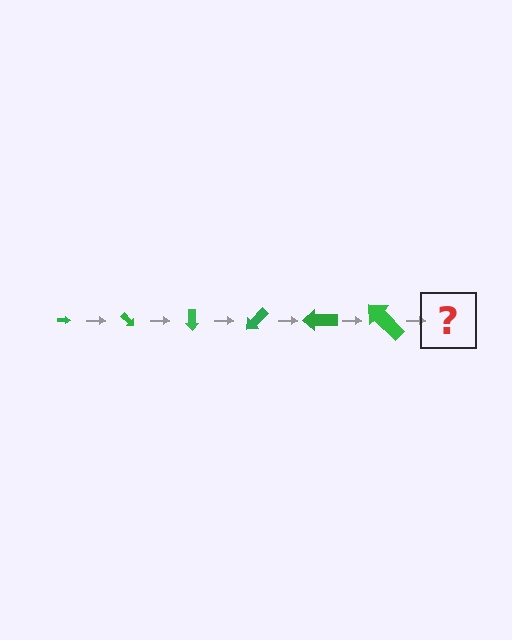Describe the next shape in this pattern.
It should be an arrow, larger than the previous one and rotated 270 degrees from the start.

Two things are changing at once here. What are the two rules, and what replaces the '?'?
The two rules are that the arrow grows larger each step and it rotates 45 degrees each step. The '?' should be an arrow, larger than the previous one and rotated 270 degrees from the start.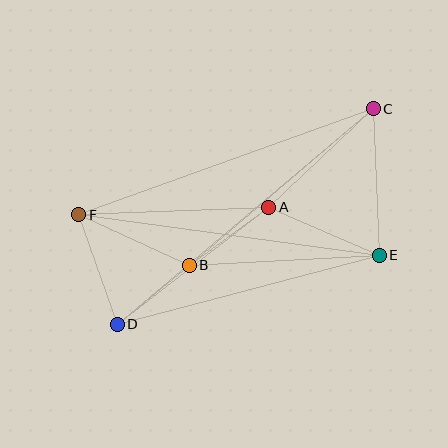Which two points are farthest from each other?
Points C and D are farthest from each other.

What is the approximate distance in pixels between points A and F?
The distance between A and F is approximately 190 pixels.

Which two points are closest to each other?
Points B and D are closest to each other.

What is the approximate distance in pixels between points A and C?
The distance between A and C is approximately 144 pixels.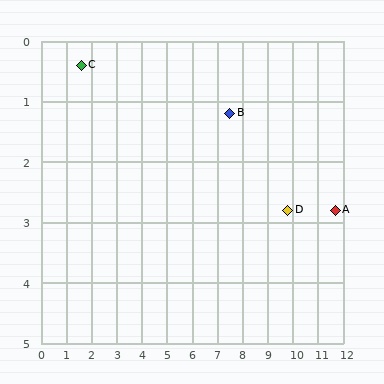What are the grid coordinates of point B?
Point B is at approximately (7.5, 1.2).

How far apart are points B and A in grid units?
Points B and A are about 4.5 grid units apart.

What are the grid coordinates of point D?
Point D is at approximately (9.8, 2.8).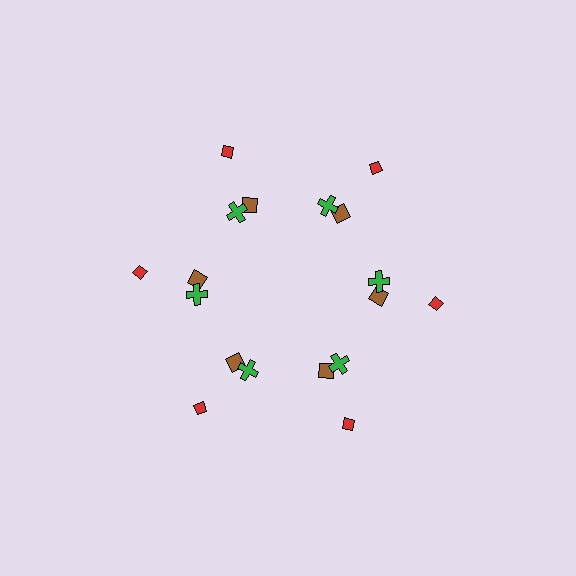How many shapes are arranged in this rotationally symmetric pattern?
There are 18 shapes, arranged in 6 groups of 3.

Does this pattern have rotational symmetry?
Yes, this pattern has 6-fold rotational symmetry. It looks the same after rotating 60 degrees around the center.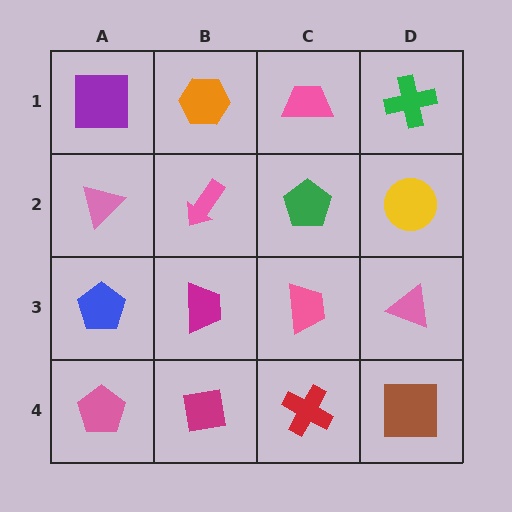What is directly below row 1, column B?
A pink arrow.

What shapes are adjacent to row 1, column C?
A green pentagon (row 2, column C), an orange hexagon (row 1, column B), a green cross (row 1, column D).